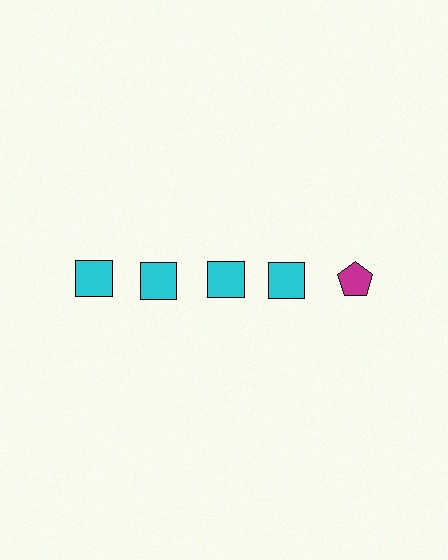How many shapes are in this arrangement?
There are 5 shapes arranged in a grid pattern.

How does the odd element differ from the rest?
It differs in both color (magenta instead of cyan) and shape (pentagon instead of square).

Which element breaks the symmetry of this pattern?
The magenta pentagon in the top row, rightmost column breaks the symmetry. All other shapes are cyan squares.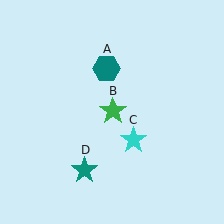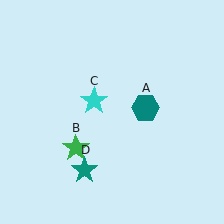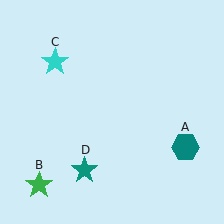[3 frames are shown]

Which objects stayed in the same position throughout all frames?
Teal star (object D) remained stationary.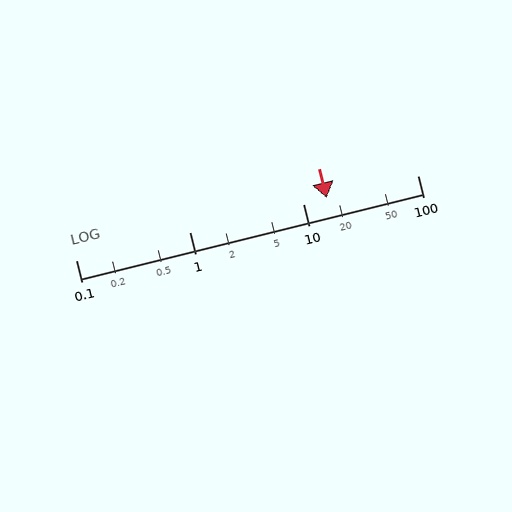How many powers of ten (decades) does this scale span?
The scale spans 3 decades, from 0.1 to 100.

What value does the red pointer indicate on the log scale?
The pointer indicates approximately 16.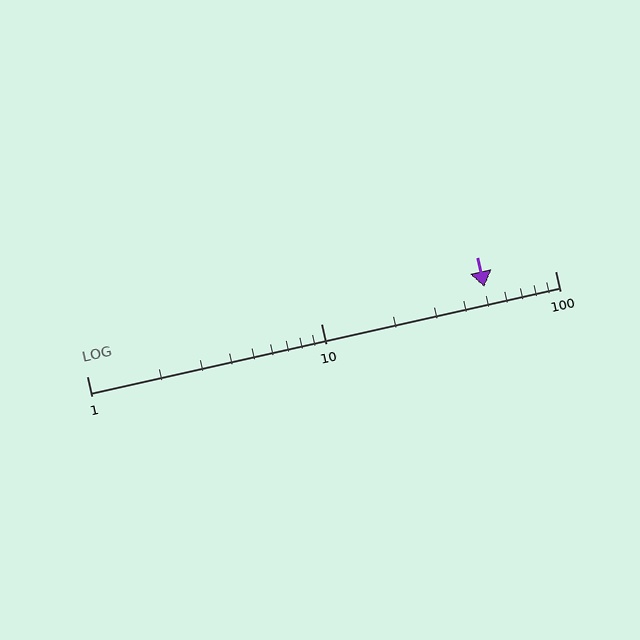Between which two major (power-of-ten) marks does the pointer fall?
The pointer is between 10 and 100.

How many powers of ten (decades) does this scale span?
The scale spans 2 decades, from 1 to 100.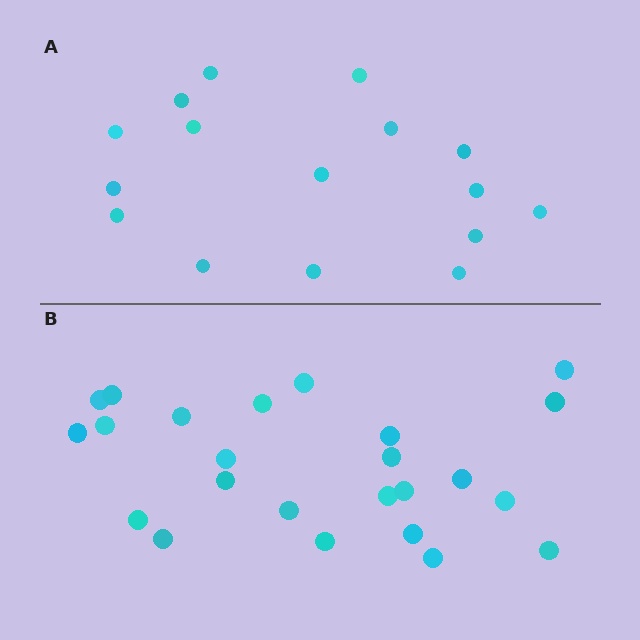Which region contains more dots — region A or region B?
Region B (the bottom region) has more dots.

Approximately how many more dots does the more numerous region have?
Region B has roughly 8 or so more dots than region A.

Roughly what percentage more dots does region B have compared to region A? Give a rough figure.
About 50% more.